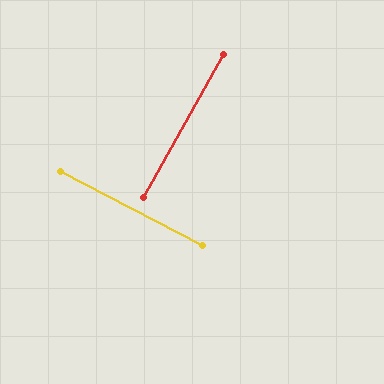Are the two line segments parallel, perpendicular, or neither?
Perpendicular — they meet at approximately 88°.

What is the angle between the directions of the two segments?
Approximately 88 degrees.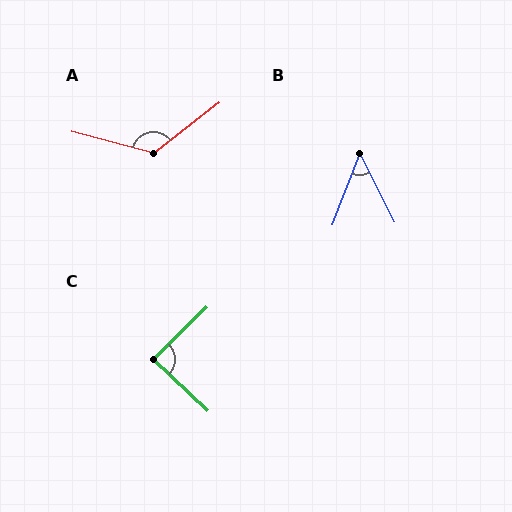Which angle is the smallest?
B, at approximately 47 degrees.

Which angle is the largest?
A, at approximately 127 degrees.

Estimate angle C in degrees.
Approximately 87 degrees.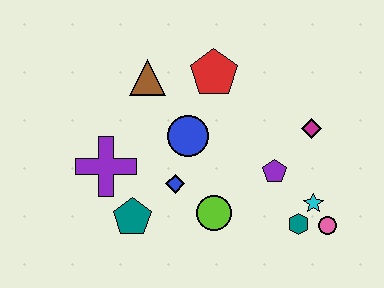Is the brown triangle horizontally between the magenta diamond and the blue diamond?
No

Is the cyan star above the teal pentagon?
Yes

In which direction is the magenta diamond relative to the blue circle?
The magenta diamond is to the right of the blue circle.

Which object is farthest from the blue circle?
The pink circle is farthest from the blue circle.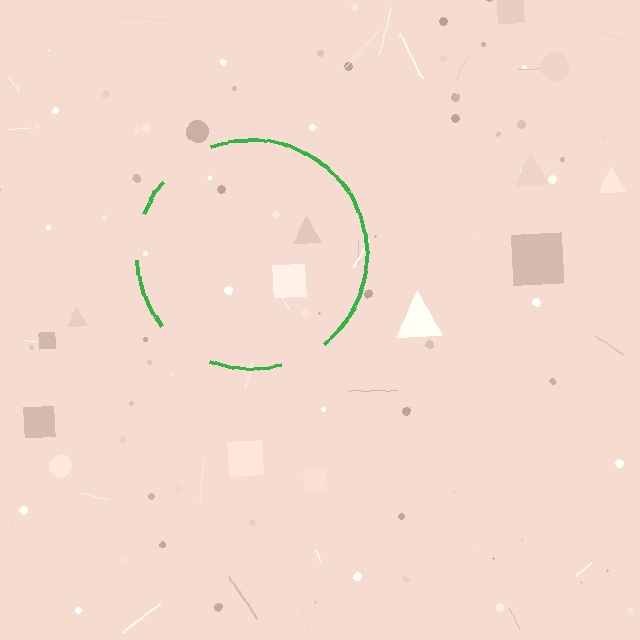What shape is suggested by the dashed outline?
The dashed outline suggests a circle.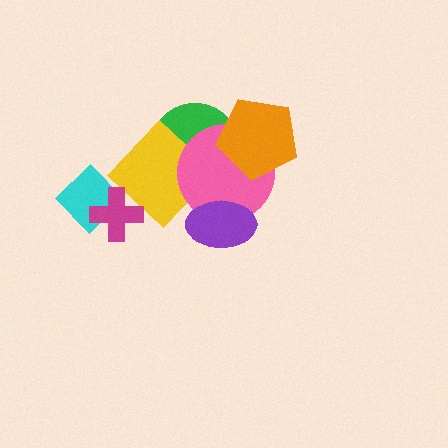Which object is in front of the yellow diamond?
The pink circle is in front of the yellow diamond.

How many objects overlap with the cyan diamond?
1 object overlaps with the cyan diamond.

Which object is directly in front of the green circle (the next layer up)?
The yellow diamond is directly in front of the green circle.